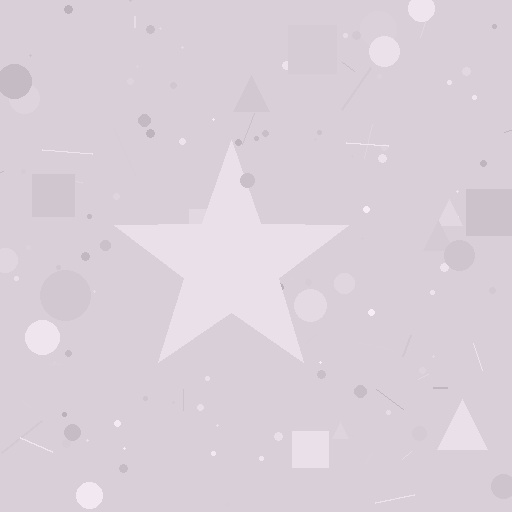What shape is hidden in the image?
A star is hidden in the image.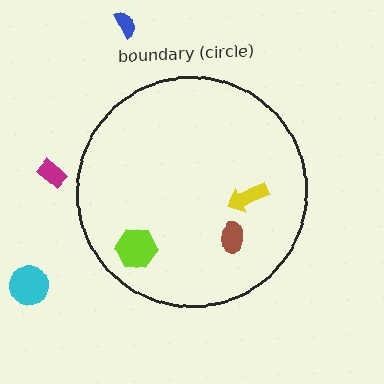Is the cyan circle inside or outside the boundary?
Outside.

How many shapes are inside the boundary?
3 inside, 3 outside.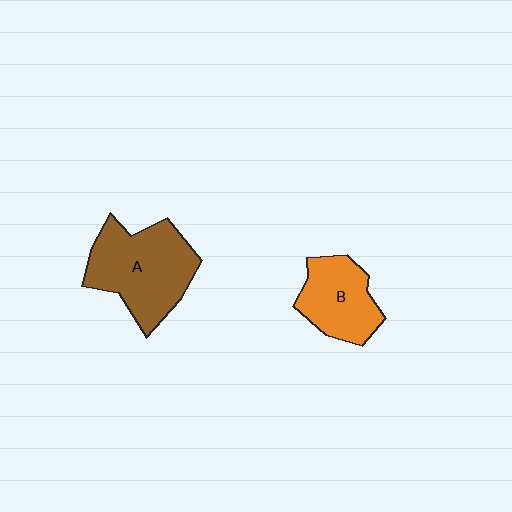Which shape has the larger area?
Shape A (brown).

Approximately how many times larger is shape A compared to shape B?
Approximately 1.5 times.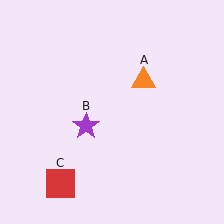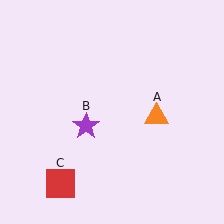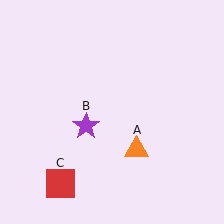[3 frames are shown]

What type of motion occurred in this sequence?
The orange triangle (object A) rotated clockwise around the center of the scene.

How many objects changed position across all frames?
1 object changed position: orange triangle (object A).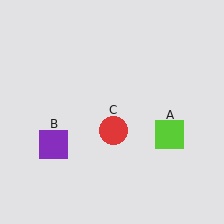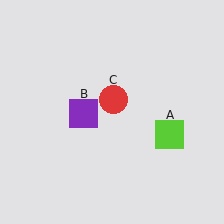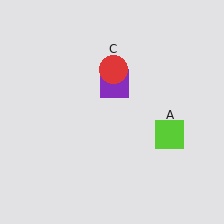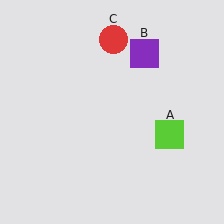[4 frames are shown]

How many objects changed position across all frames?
2 objects changed position: purple square (object B), red circle (object C).